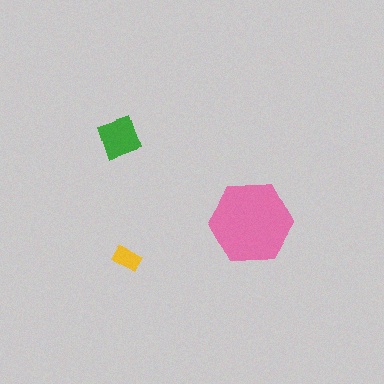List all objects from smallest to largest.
The yellow rectangle, the green diamond, the pink hexagon.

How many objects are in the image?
There are 3 objects in the image.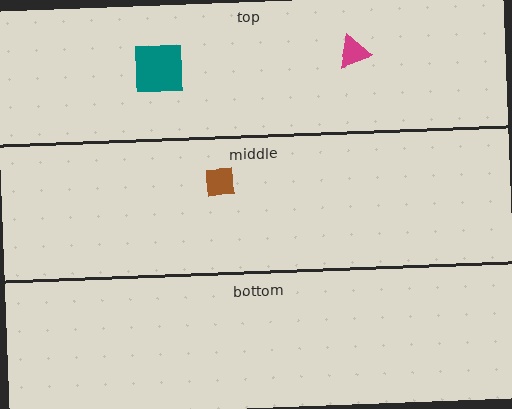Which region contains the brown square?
The middle region.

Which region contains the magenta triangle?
The top region.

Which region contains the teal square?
The top region.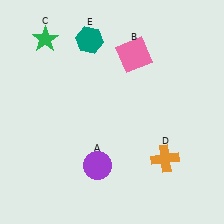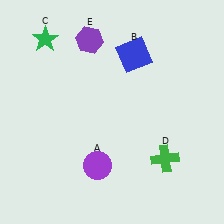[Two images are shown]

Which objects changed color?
B changed from pink to blue. D changed from orange to green. E changed from teal to purple.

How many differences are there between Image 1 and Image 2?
There are 3 differences between the two images.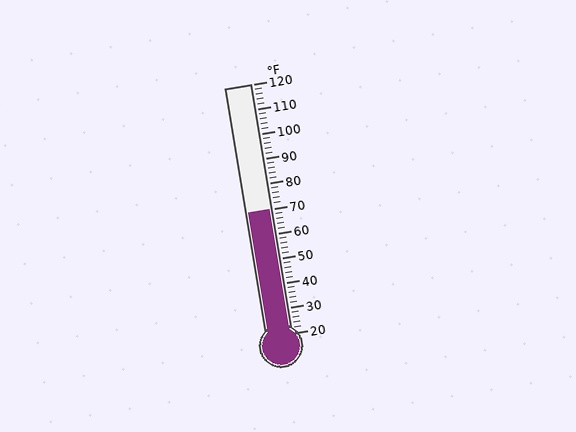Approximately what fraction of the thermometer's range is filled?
The thermometer is filled to approximately 50% of its range.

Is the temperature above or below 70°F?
The temperature is at 70°F.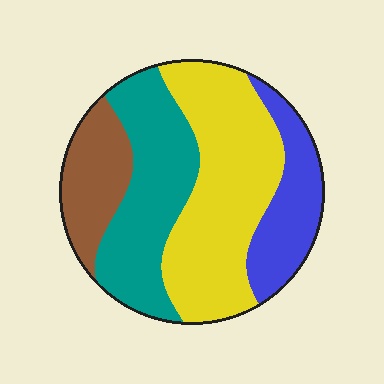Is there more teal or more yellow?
Yellow.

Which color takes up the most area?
Yellow, at roughly 40%.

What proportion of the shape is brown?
Brown takes up about one sixth (1/6) of the shape.